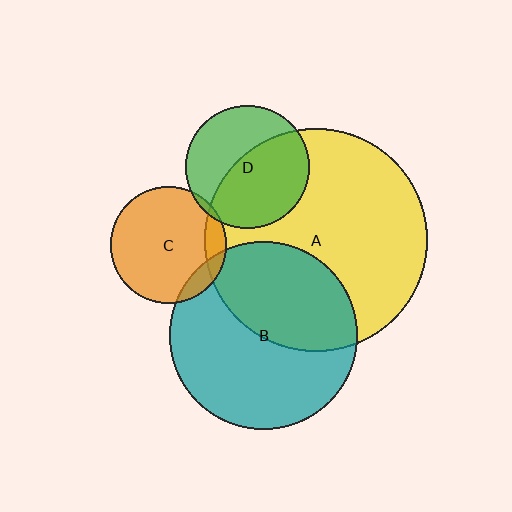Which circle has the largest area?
Circle A (yellow).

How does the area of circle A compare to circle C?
Approximately 3.7 times.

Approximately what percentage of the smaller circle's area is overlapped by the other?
Approximately 40%.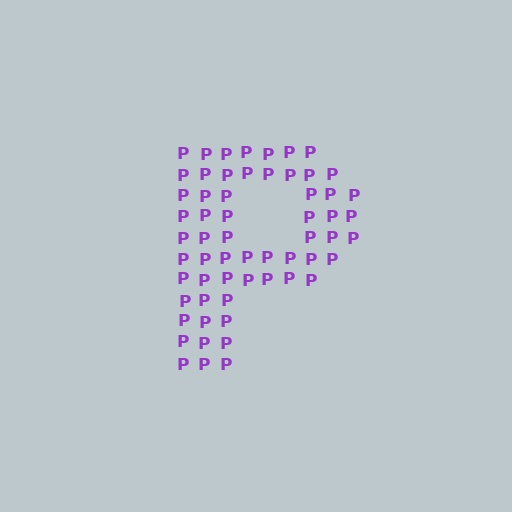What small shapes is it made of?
It is made of small letter P's.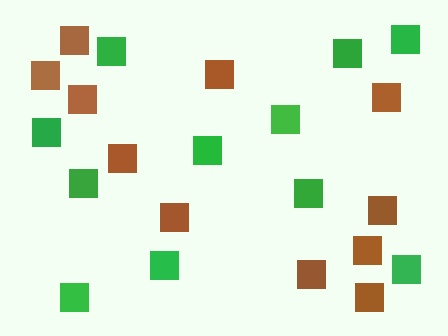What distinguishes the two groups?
There are 2 groups: one group of brown squares (11) and one group of green squares (11).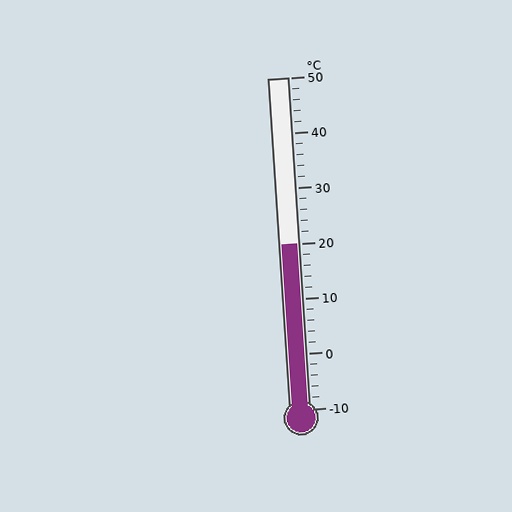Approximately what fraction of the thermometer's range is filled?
The thermometer is filled to approximately 50% of its range.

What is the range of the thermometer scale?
The thermometer scale ranges from -10°C to 50°C.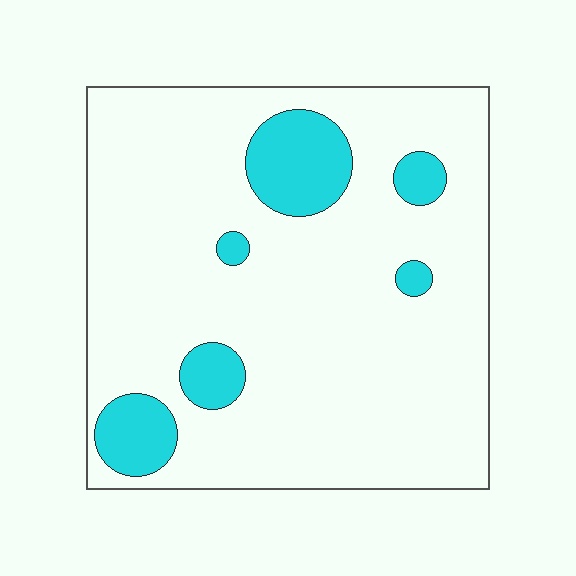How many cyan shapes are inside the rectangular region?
6.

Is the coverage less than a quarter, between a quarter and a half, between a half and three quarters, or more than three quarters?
Less than a quarter.